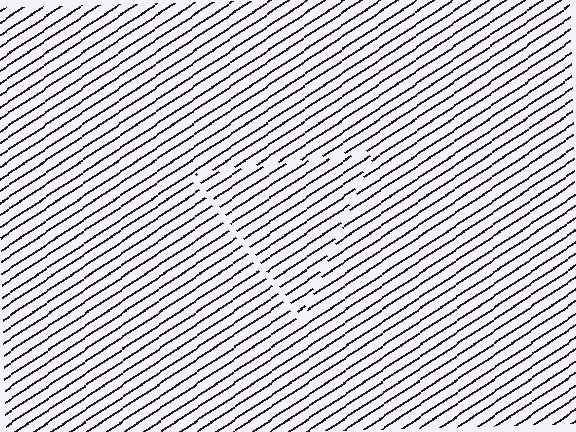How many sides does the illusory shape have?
3 sides — the line-ends trace a triangle.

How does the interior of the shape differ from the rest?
The interior of the shape contains the same grating, shifted by half a period — the contour is defined by the phase discontinuity where line-ends from the inner and outer gratings abut.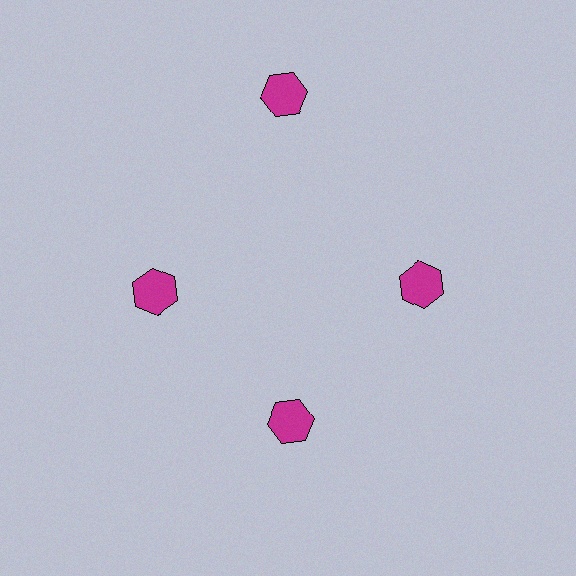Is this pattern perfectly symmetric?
No. The 4 magenta hexagons are arranged in a ring, but one element near the 12 o'clock position is pushed outward from the center, breaking the 4-fold rotational symmetry.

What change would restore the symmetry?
The symmetry would be restored by moving it inward, back onto the ring so that all 4 hexagons sit at equal angles and equal distance from the center.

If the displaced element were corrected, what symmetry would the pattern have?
It would have 4-fold rotational symmetry — the pattern would map onto itself every 90 degrees.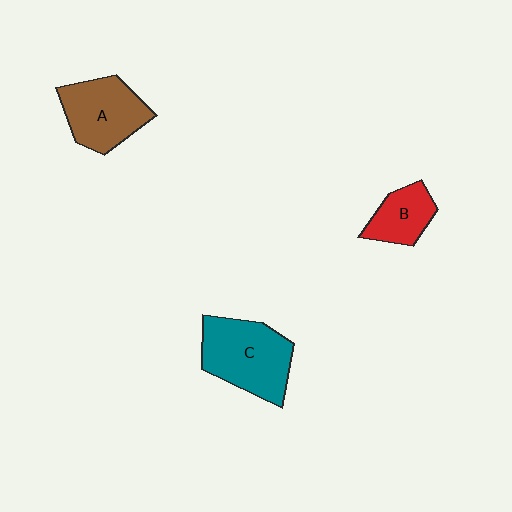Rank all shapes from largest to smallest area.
From largest to smallest: C (teal), A (brown), B (red).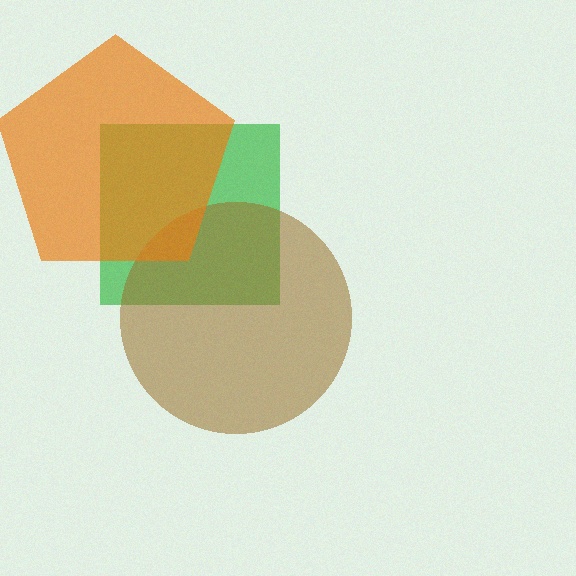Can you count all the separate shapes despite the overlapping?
Yes, there are 3 separate shapes.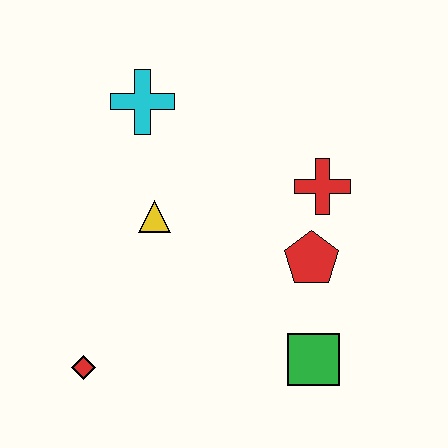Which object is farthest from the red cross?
The red diamond is farthest from the red cross.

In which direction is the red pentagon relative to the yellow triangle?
The red pentagon is to the right of the yellow triangle.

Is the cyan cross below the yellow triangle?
No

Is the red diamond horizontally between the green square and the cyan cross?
No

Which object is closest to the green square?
The red pentagon is closest to the green square.